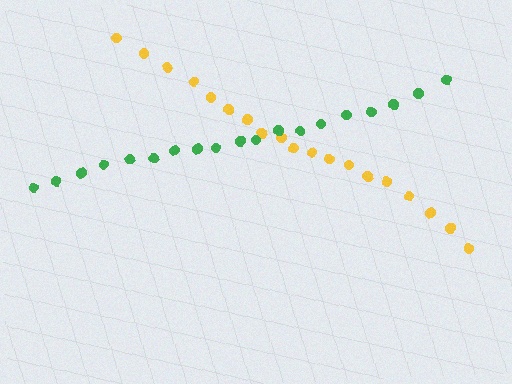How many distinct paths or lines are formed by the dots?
There are 2 distinct paths.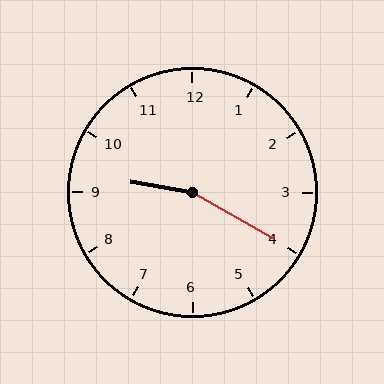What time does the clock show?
9:20.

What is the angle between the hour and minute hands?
Approximately 160 degrees.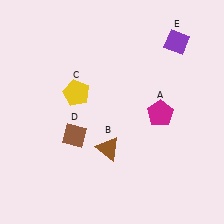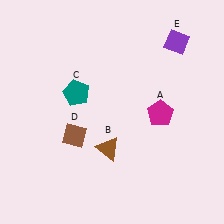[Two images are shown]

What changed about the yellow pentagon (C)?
In Image 1, C is yellow. In Image 2, it changed to teal.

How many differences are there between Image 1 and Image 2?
There is 1 difference between the two images.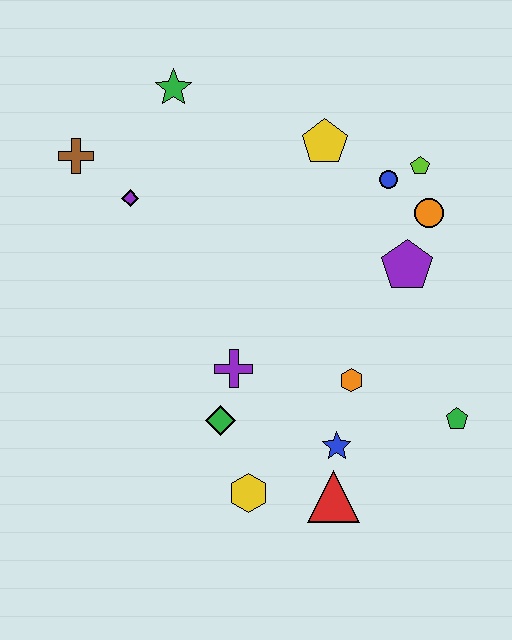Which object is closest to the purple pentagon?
The orange circle is closest to the purple pentagon.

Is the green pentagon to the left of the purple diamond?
No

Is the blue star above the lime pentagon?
No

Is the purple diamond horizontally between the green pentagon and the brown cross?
Yes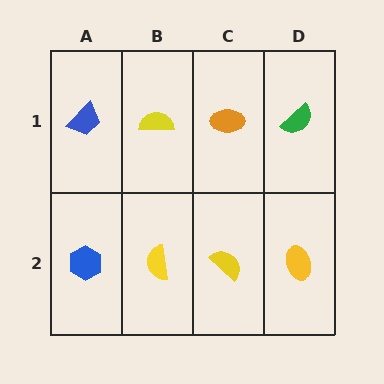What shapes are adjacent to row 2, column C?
An orange ellipse (row 1, column C), a yellow semicircle (row 2, column B), a yellow ellipse (row 2, column D).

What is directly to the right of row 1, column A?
A yellow semicircle.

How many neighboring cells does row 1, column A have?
2.